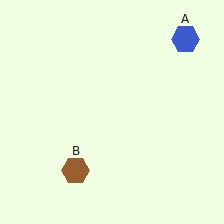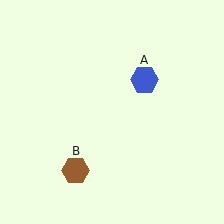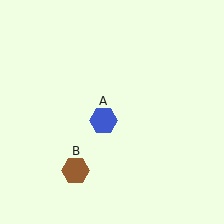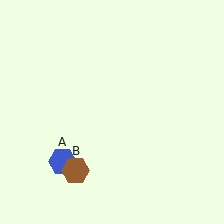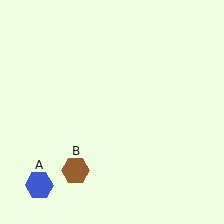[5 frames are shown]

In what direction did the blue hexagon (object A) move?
The blue hexagon (object A) moved down and to the left.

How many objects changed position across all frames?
1 object changed position: blue hexagon (object A).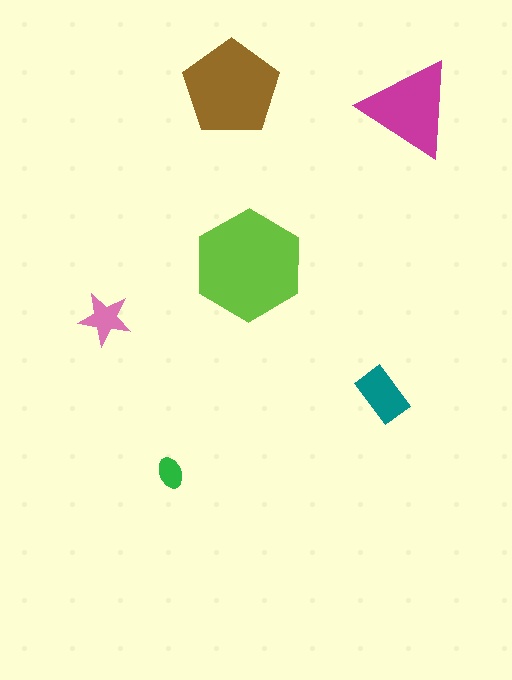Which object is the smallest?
The green ellipse.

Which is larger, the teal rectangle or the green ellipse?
The teal rectangle.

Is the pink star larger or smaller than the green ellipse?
Larger.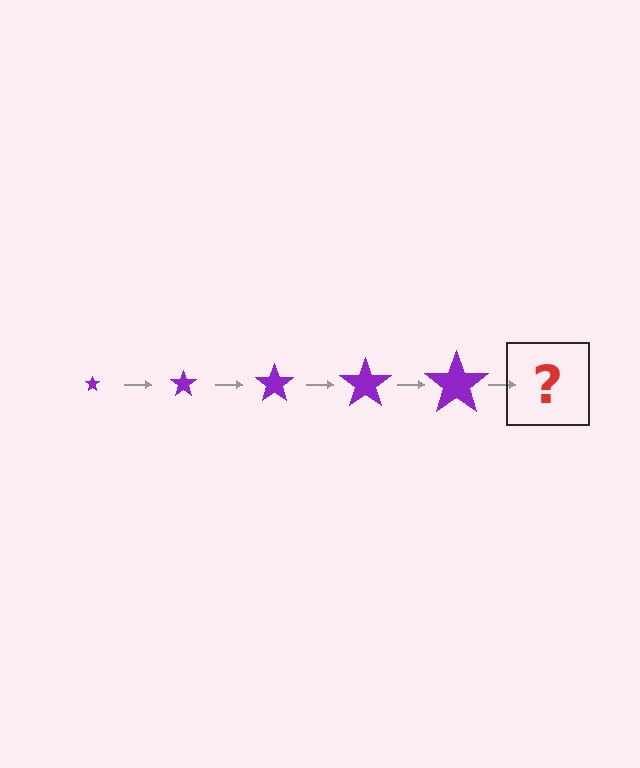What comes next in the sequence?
The next element should be a purple star, larger than the previous one.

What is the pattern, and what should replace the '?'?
The pattern is that the star gets progressively larger each step. The '?' should be a purple star, larger than the previous one.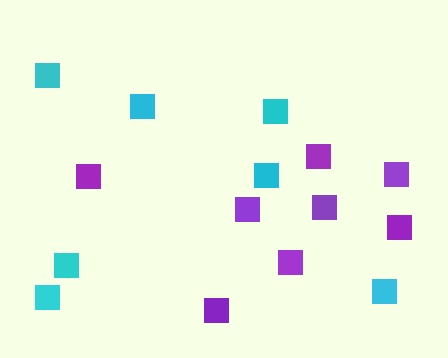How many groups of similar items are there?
There are 2 groups: one group of cyan squares (7) and one group of purple squares (8).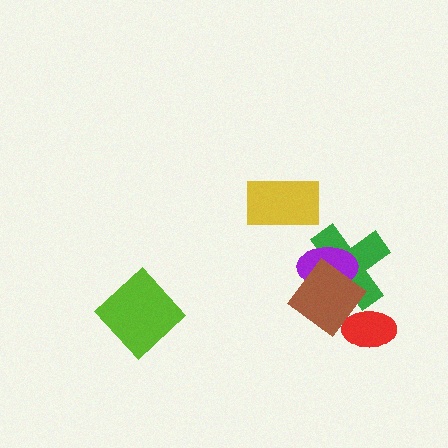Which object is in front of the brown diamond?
The red ellipse is in front of the brown diamond.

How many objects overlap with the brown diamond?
3 objects overlap with the brown diamond.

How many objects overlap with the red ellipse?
1 object overlaps with the red ellipse.